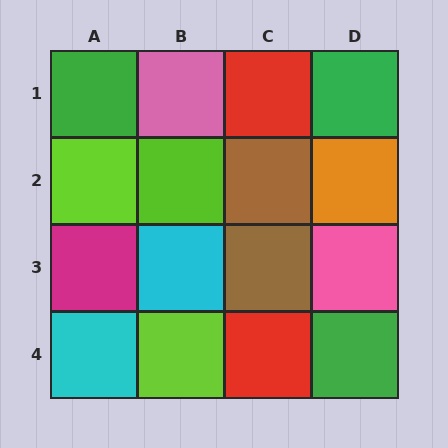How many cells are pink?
2 cells are pink.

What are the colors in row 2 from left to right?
Lime, lime, brown, orange.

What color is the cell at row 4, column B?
Lime.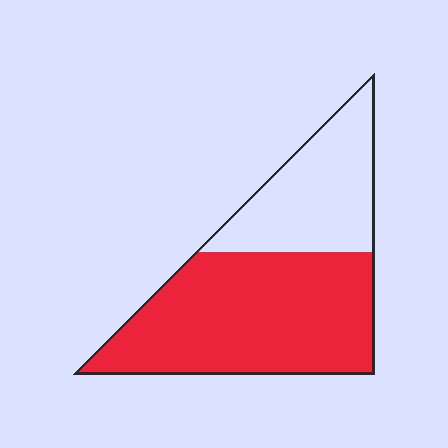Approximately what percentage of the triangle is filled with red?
Approximately 65%.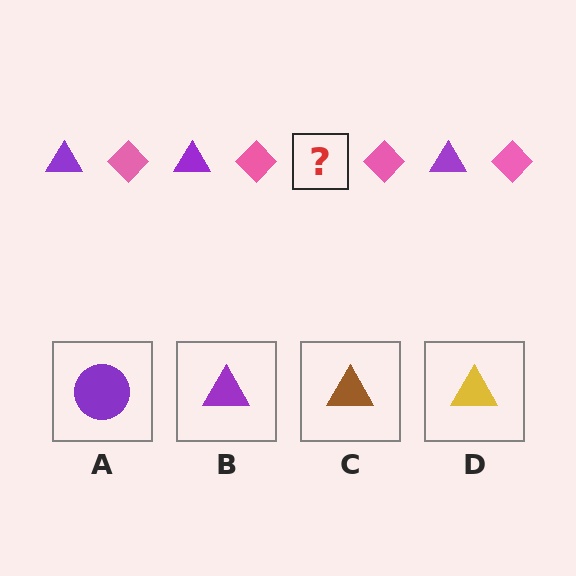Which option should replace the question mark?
Option B.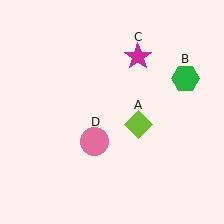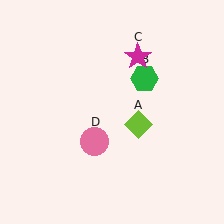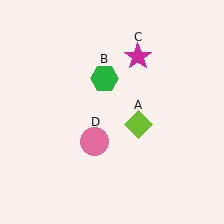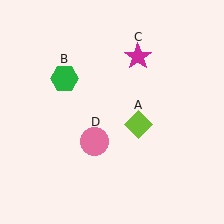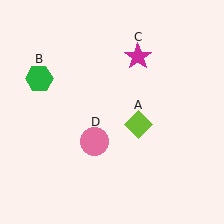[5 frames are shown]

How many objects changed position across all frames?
1 object changed position: green hexagon (object B).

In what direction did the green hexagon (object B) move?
The green hexagon (object B) moved left.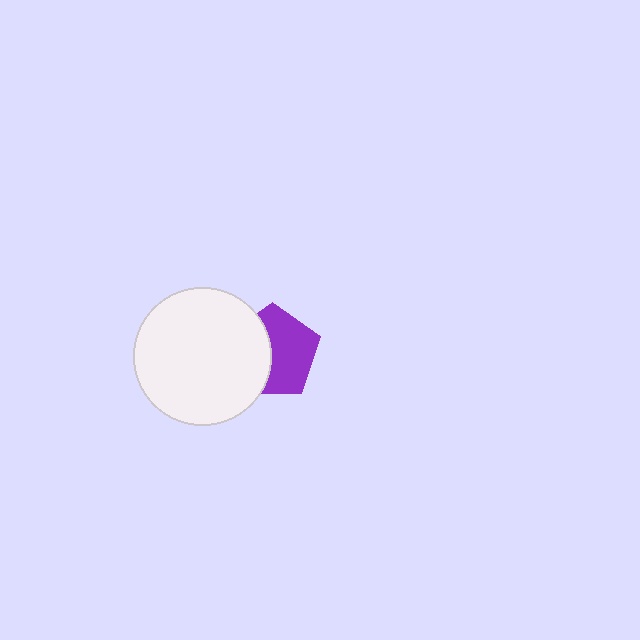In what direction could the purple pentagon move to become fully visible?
The purple pentagon could move right. That would shift it out from behind the white circle entirely.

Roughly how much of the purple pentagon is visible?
About half of it is visible (roughly 57%).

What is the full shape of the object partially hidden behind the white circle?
The partially hidden object is a purple pentagon.